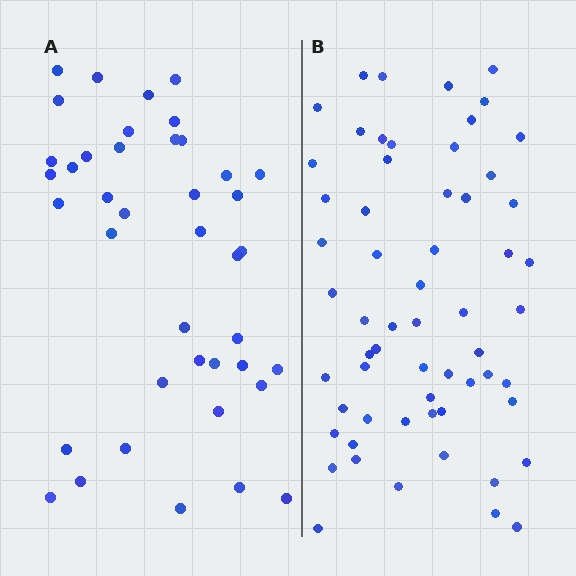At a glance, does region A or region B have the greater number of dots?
Region B (the right region) has more dots.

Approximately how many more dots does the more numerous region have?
Region B has approximately 20 more dots than region A.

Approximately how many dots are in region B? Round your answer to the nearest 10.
About 60 dots.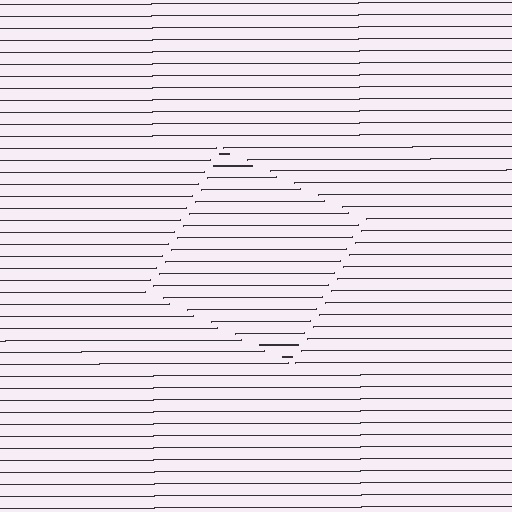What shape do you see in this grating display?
An illusory square. The interior of the shape contains the same grating, shifted by half a period — the contour is defined by the phase discontinuity where line-ends from the inner and outer gratings abut.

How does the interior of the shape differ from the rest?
The interior of the shape contains the same grating, shifted by half a period — the contour is defined by the phase discontinuity where line-ends from the inner and outer gratings abut.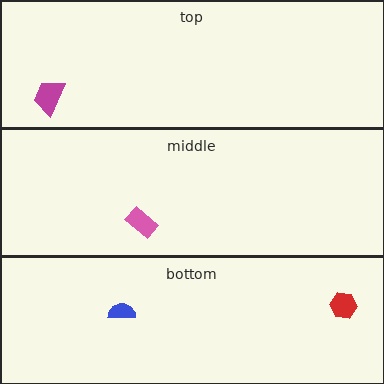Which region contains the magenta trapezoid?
The top region.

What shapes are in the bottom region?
The red hexagon, the blue semicircle.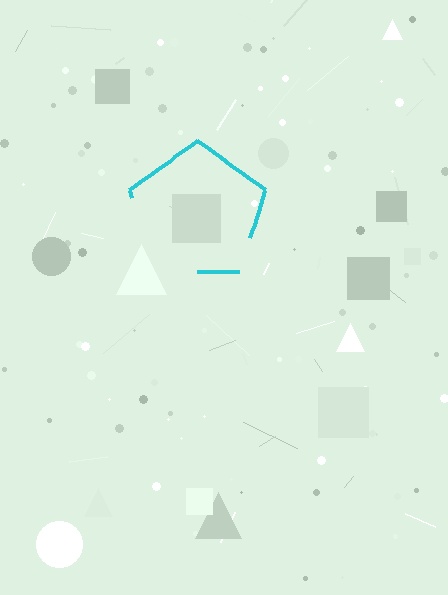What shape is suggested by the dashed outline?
The dashed outline suggests a pentagon.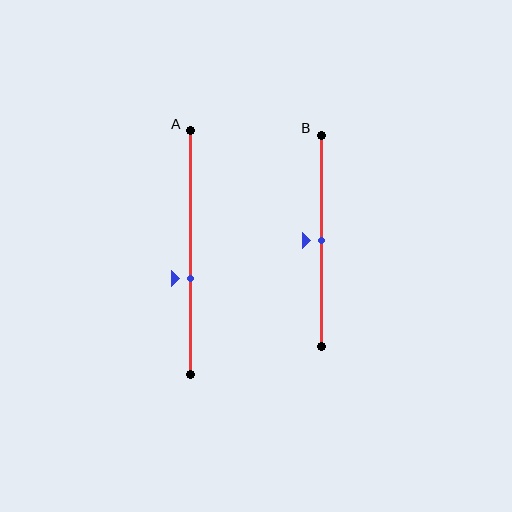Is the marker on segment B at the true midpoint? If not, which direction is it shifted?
Yes, the marker on segment B is at the true midpoint.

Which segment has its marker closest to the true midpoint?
Segment B has its marker closest to the true midpoint.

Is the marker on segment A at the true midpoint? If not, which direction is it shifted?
No, the marker on segment A is shifted downward by about 11% of the segment length.